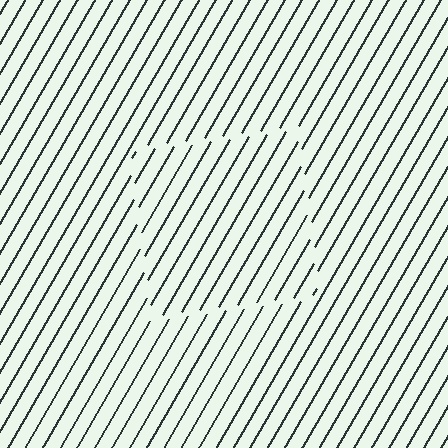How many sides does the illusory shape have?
4 sides — the line-ends trace a square.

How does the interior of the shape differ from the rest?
The interior of the shape contains the same grating, shifted by half a period — the contour is defined by the phase discontinuity where line-ends from the inner and outer gratings abut.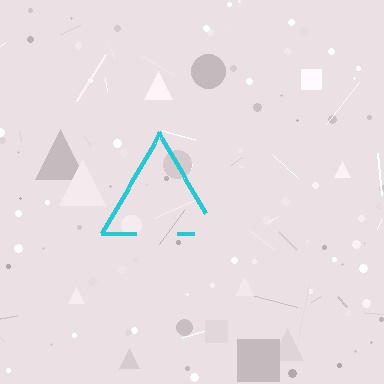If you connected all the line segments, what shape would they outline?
They would outline a triangle.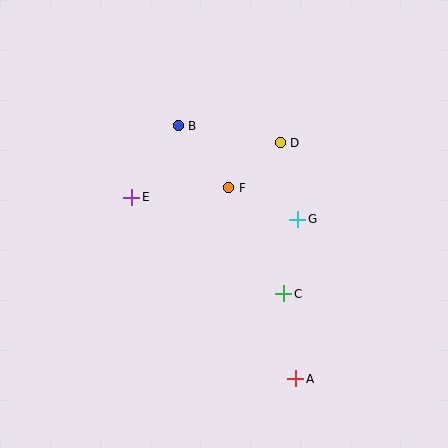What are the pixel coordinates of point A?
Point A is at (296, 379).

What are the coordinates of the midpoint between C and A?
The midpoint between C and A is at (290, 336).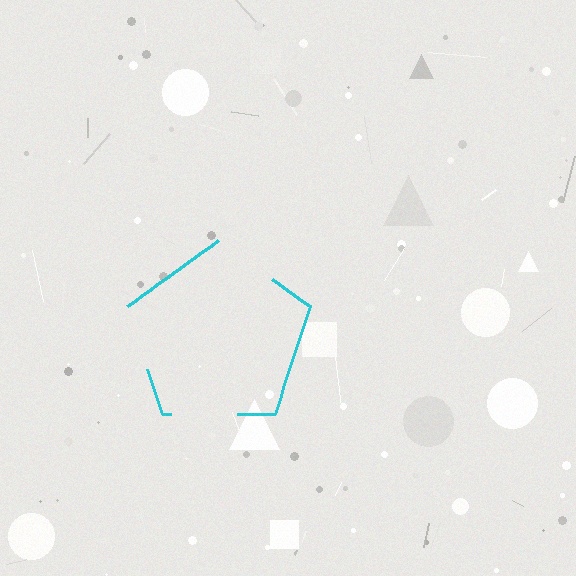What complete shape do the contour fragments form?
The contour fragments form a pentagon.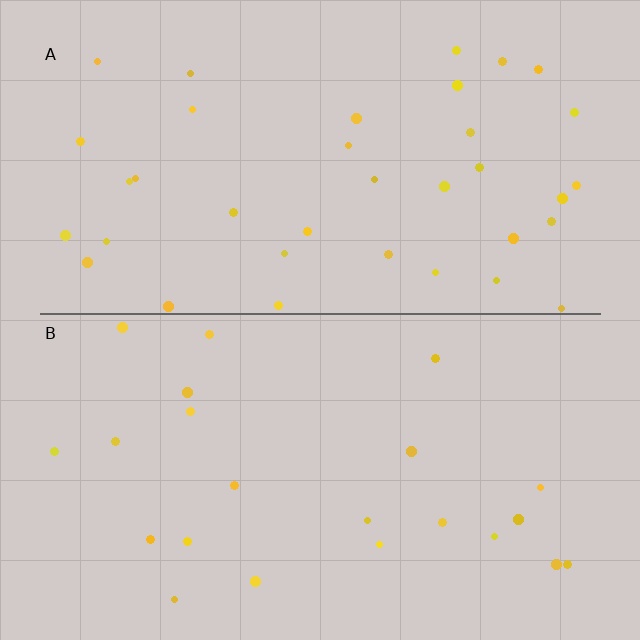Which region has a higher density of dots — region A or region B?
A (the top).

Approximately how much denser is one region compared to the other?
Approximately 1.6× — region A over region B.